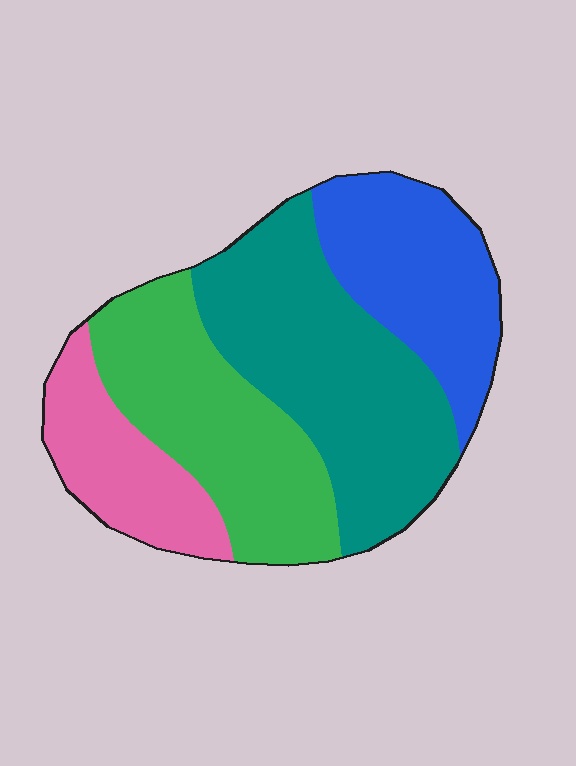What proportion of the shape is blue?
Blue covers 22% of the shape.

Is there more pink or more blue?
Blue.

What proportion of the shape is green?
Green covers 28% of the shape.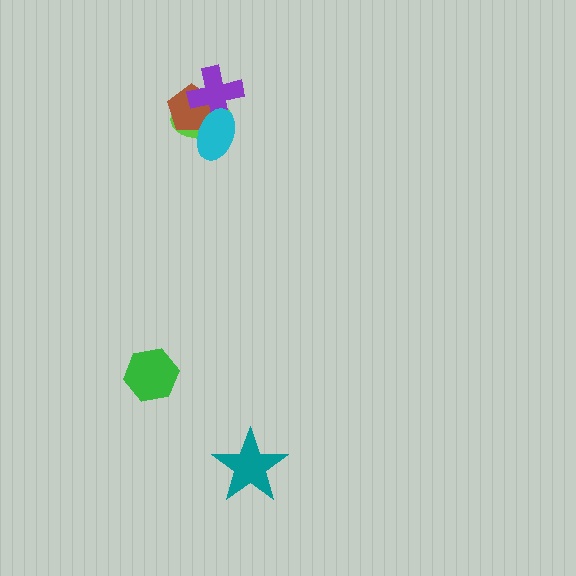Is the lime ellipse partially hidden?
Yes, it is partially covered by another shape.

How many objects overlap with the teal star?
0 objects overlap with the teal star.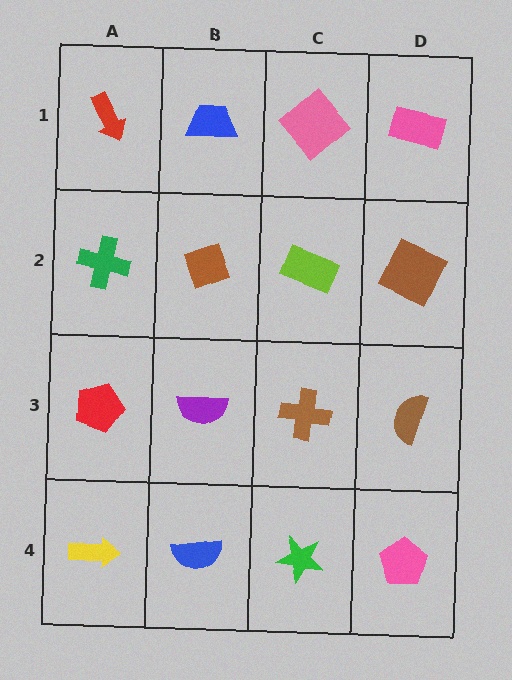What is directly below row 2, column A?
A red pentagon.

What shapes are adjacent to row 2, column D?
A pink rectangle (row 1, column D), a brown semicircle (row 3, column D), a lime rectangle (row 2, column C).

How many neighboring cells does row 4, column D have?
2.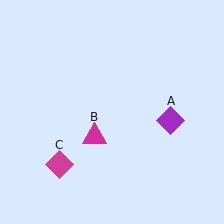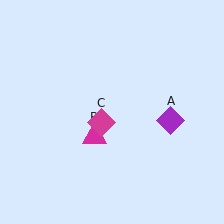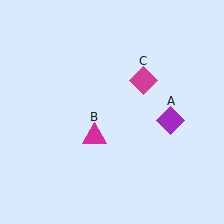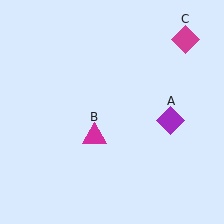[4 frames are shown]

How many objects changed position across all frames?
1 object changed position: magenta diamond (object C).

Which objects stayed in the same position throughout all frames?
Purple diamond (object A) and magenta triangle (object B) remained stationary.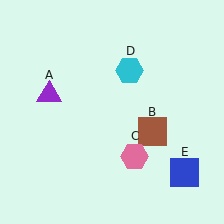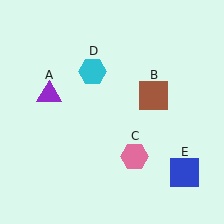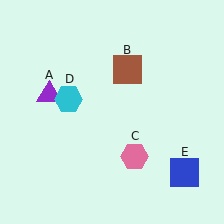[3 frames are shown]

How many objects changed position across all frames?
2 objects changed position: brown square (object B), cyan hexagon (object D).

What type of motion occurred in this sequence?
The brown square (object B), cyan hexagon (object D) rotated counterclockwise around the center of the scene.